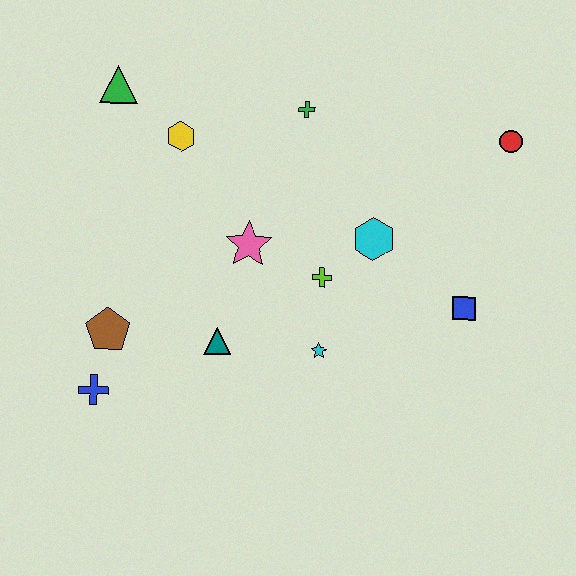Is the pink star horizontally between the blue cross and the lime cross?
Yes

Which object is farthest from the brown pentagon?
The red circle is farthest from the brown pentagon.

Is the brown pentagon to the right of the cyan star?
No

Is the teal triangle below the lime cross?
Yes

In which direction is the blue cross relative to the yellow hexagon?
The blue cross is below the yellow hexagon.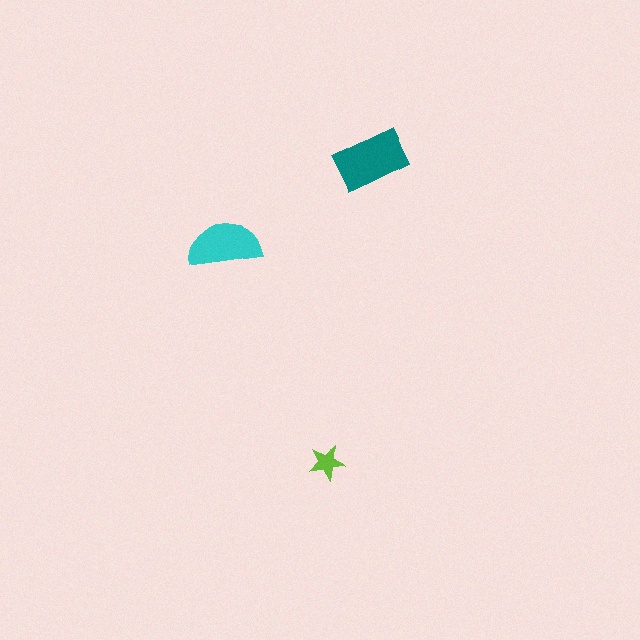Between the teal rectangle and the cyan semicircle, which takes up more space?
The teal rectangle.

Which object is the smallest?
The lime star.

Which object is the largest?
The teal rectangle.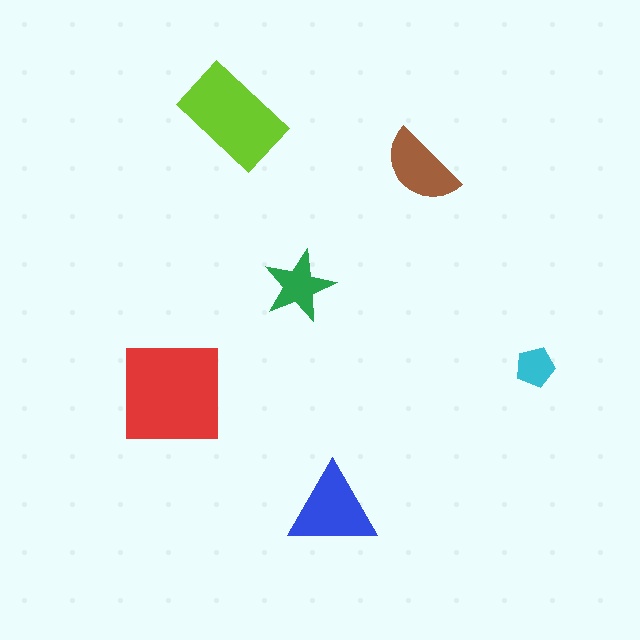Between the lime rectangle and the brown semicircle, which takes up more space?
The lime rectangle.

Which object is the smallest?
The cyan pentagon.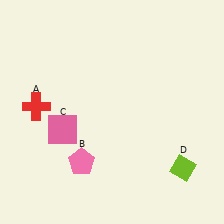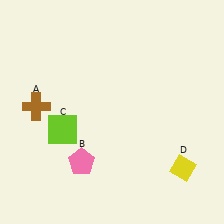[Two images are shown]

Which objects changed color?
A changed from red to brown. C changed from pink to lime. D changed from lime to yellow.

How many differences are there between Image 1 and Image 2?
There are 3 differences between the two images.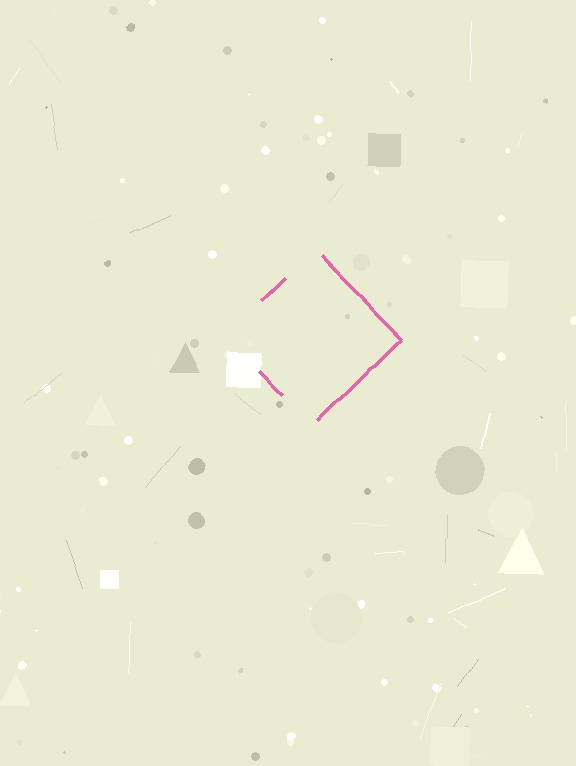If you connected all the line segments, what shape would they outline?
They would outline a diamond.